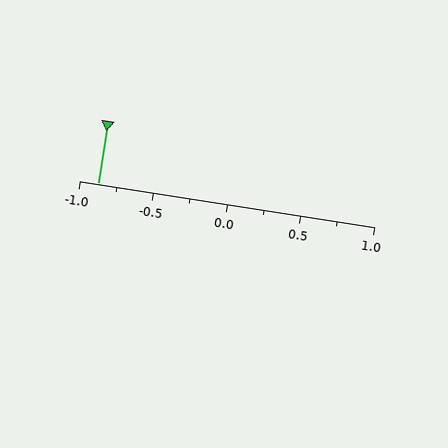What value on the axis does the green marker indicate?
The marker indicates approximately -0.88.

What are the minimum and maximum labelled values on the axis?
The axis runs from -1.0 to 1.0.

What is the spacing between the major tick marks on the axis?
The major ticks are spaced 0.5 apart.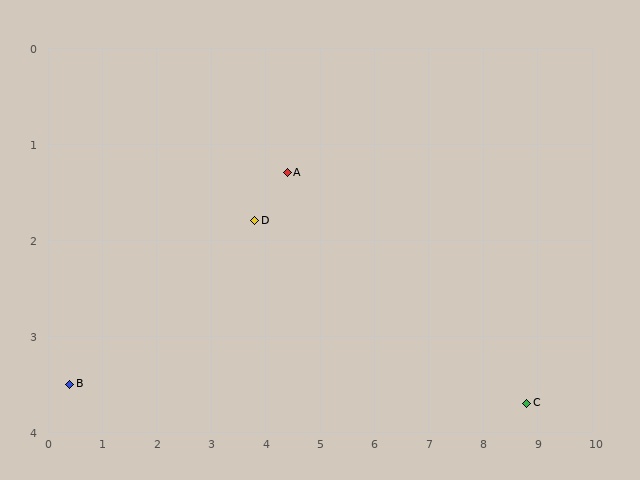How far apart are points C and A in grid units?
Points C and A are about 5.0 grid units apart.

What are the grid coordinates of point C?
Point C is at approximately (8.8, 3.7).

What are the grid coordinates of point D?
Point D is at approximately (3.8, 1.8).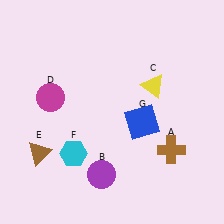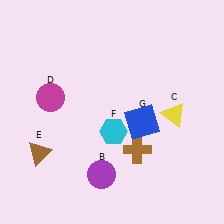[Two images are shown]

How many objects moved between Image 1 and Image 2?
3 objects moved between the two images.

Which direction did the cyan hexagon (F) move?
The cyan hexagon (F) moved right.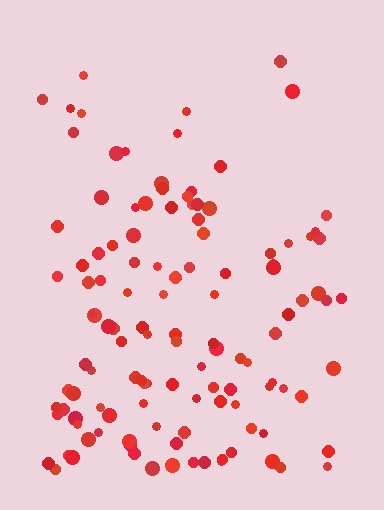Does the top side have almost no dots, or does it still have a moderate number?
Still a moderate number, just noticeably fewer than the bottom.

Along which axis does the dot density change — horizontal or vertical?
Vertical.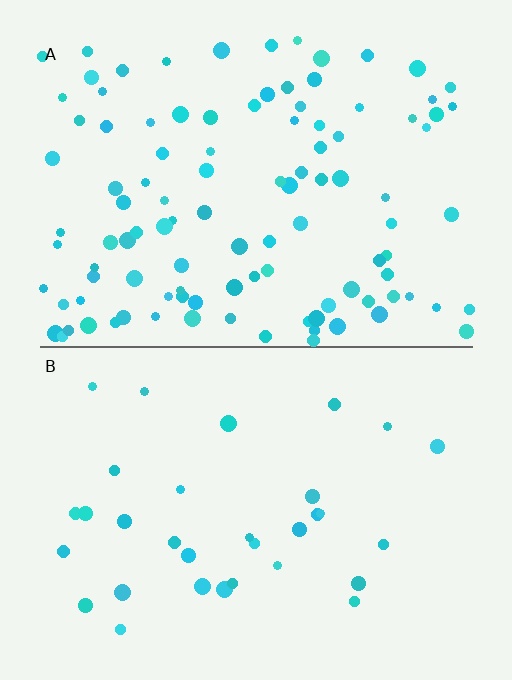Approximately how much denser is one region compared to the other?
Approximately 3.2× — region A over region B.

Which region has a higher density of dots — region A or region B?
A (the top).